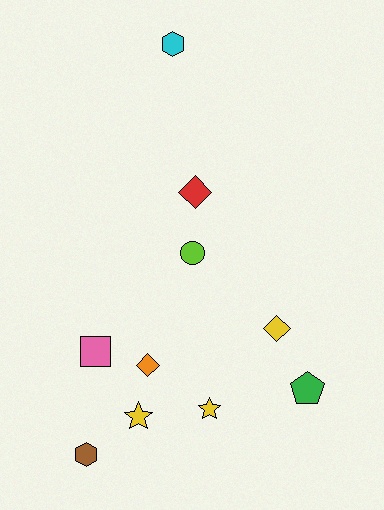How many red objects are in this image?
There is 1 red object.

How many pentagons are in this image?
There is 1 pentagon.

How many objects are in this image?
There are 10 objects.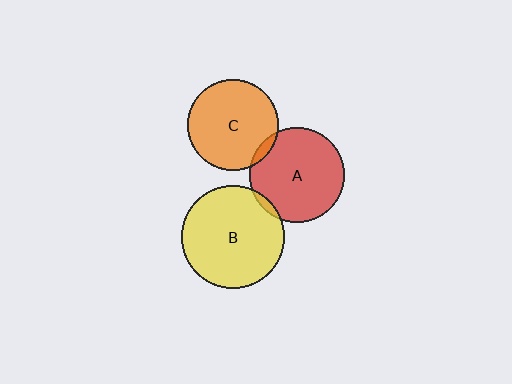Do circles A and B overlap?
Yes.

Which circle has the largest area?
Circle B (yellow).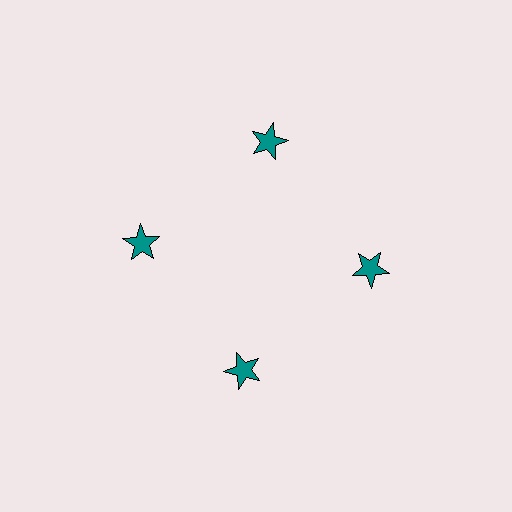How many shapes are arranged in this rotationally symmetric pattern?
There are 4 shapes, arranged in 4 groups of 1.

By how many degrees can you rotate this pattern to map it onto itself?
The pattern maps onto itself every 90 degrees of rotation.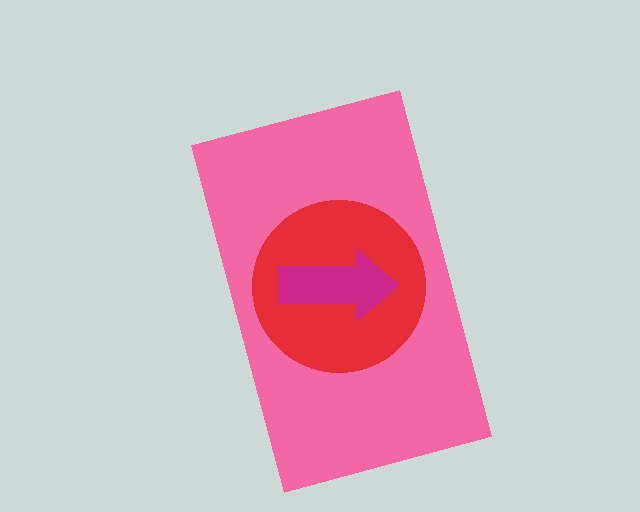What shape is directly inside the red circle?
The magenta arrow.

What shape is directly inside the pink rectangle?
The red circle.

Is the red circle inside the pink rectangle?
Yes.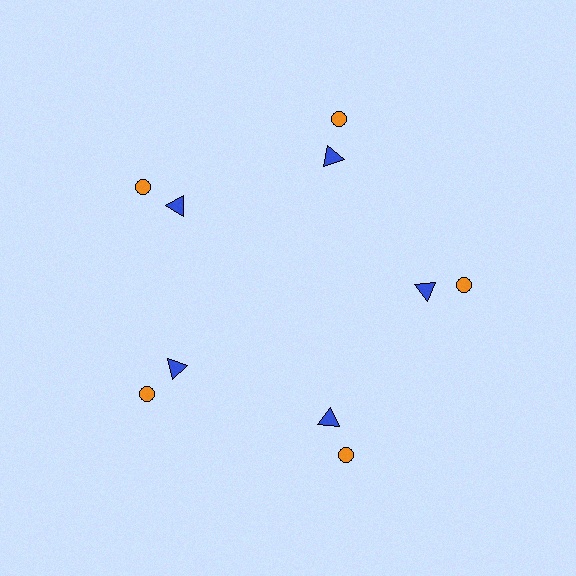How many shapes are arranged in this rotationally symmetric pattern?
There are 10 shapes, arranged in 5 groups of 2.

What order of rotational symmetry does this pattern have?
This pattern has 5-fold rotational symmetry.